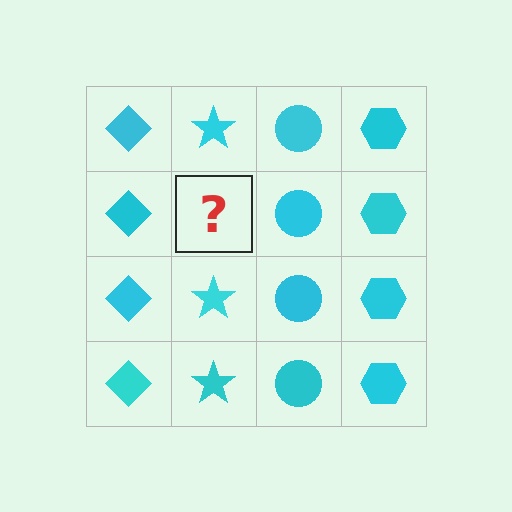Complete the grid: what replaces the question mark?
The question mark should be replaced with a cyan star.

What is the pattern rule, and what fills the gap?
The rule is that each column has a consistent shape. The gap should be filled with a cyan star.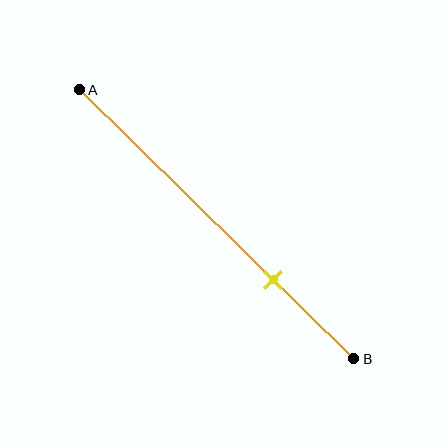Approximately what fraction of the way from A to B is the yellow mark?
The yellow mark is approximately 70% of the way from A to B.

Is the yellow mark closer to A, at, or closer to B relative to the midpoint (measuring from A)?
The yellow mark is closer to point B than the midpoint of segment AB.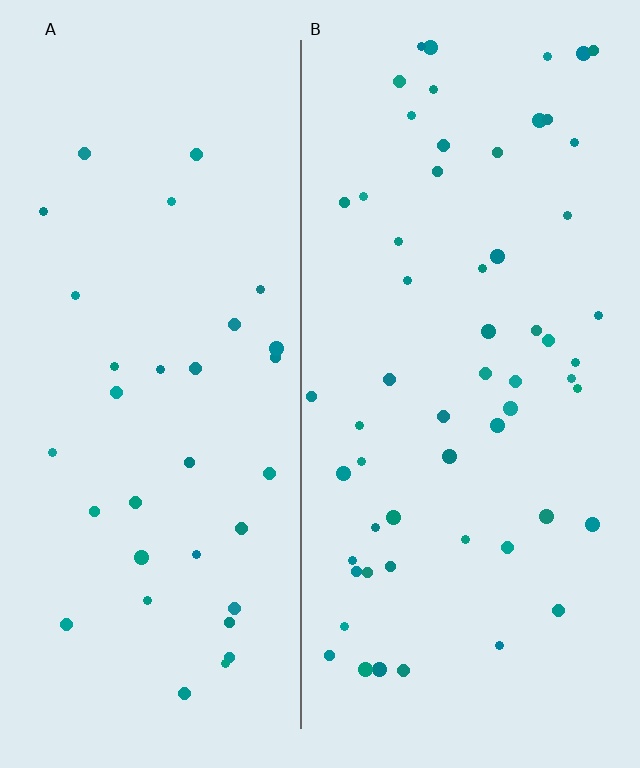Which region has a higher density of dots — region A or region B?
B (the right).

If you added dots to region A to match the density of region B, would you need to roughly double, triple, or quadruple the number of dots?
Approximately double.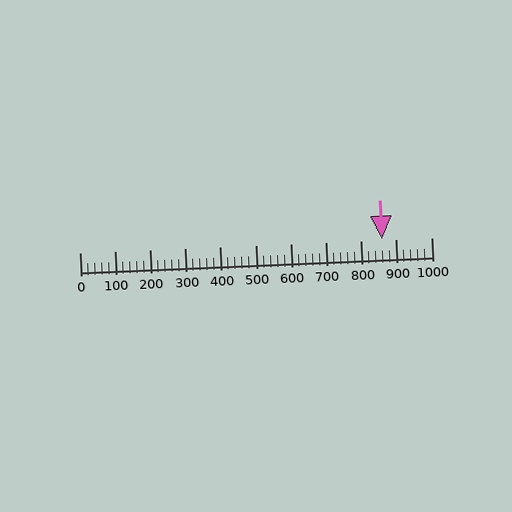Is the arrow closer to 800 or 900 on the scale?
The arrow is closer to 900.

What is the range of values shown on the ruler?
The ruler shows values from 0 to 1000.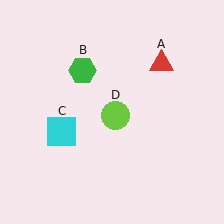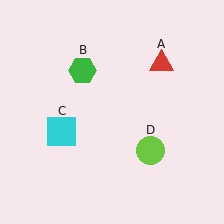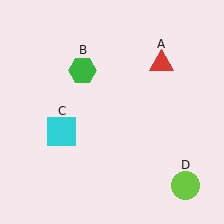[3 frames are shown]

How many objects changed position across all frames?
1 object changed position: lime circle (object D).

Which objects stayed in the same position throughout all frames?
Red triangle (object A) and green hexagon (object B) and cyan square (object C) remained stationary.